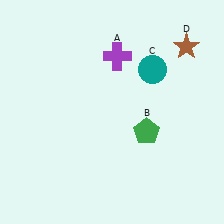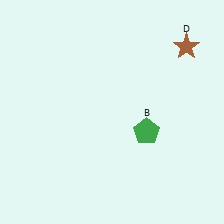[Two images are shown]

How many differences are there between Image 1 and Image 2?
There are 2 differences between the two images.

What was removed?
The teal circle (C), the purple cross (A) were removed in Image 2.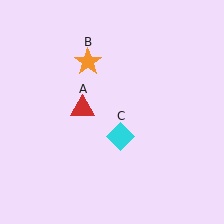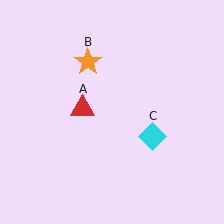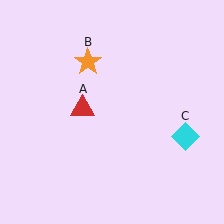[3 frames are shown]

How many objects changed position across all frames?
1 object changed position: cyan diamond (object C).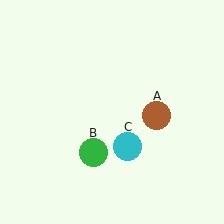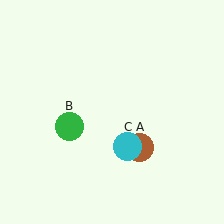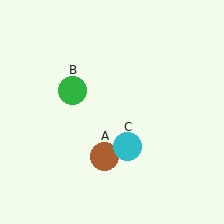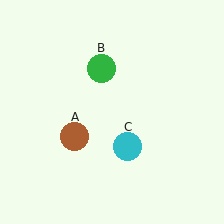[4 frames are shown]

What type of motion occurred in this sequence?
The brown circle (object A), green circle (object B) rotated clockwise around the center of the scene.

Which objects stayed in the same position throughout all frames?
Cyan circle (object C) remained stationary.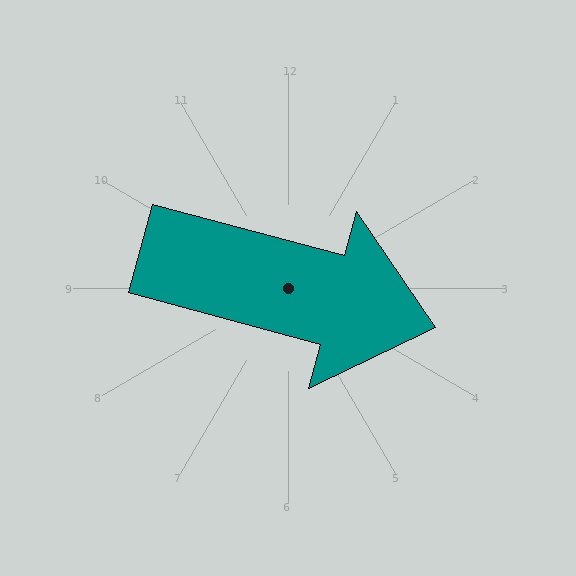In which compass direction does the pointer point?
East.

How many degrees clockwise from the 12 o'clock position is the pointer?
Approximately 105 degrees.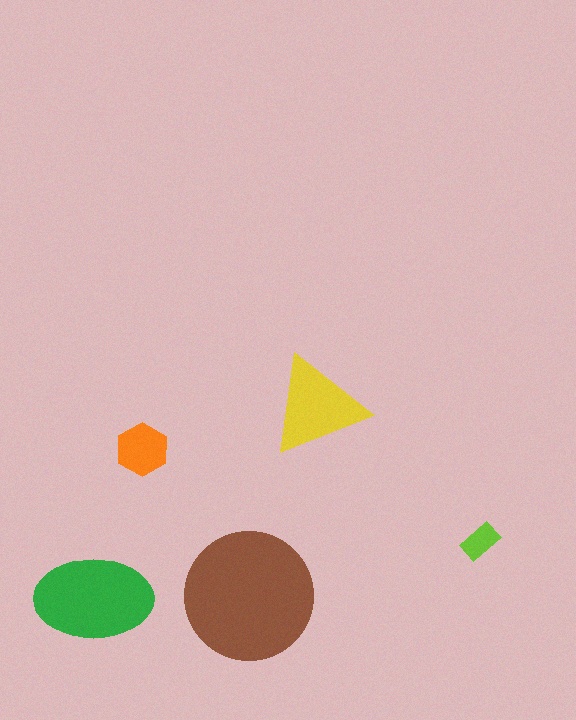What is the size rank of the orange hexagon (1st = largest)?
4th.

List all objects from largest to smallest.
The brown circle, the green ellipse, the yellow triangle, the orange hexagon, the lime rectangle.